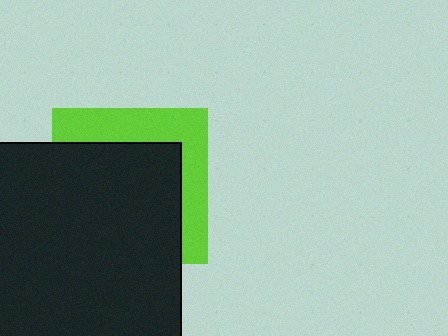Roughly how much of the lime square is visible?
A small part of it is visible (roughly 35%).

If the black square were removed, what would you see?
You would see the complete lime square.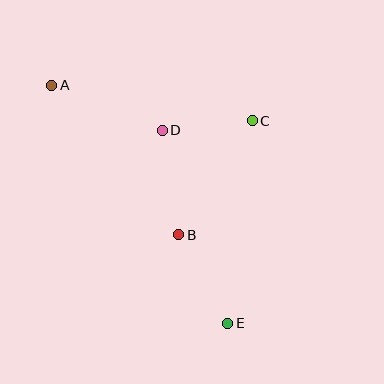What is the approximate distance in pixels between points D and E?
The distance between D and E is approximately 204 pixels.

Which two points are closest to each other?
Points C and D are closest to each other.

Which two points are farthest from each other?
Points A and E are farthest from each other.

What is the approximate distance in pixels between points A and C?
The distance between A and C is approximately 204 pixels.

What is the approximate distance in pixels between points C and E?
The distance between C and E is approximately 204 pixels.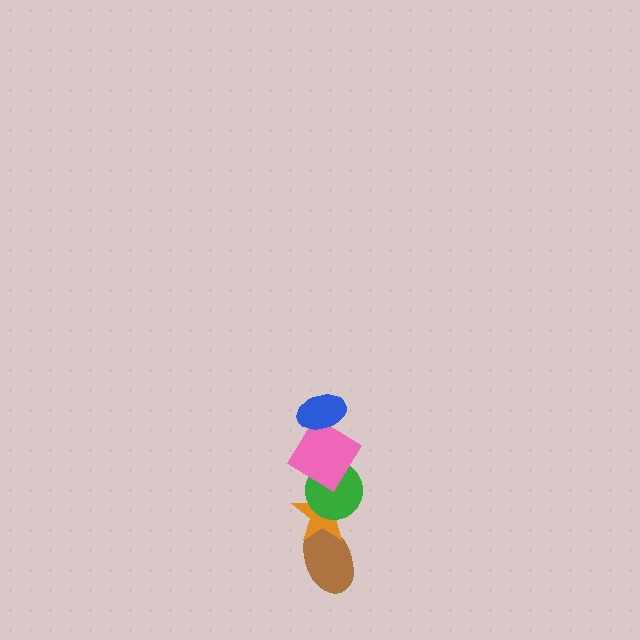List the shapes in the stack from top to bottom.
From top to bottom: the blue ellipse, the pink diamond, the green circle, the orange star, the brown ellipse.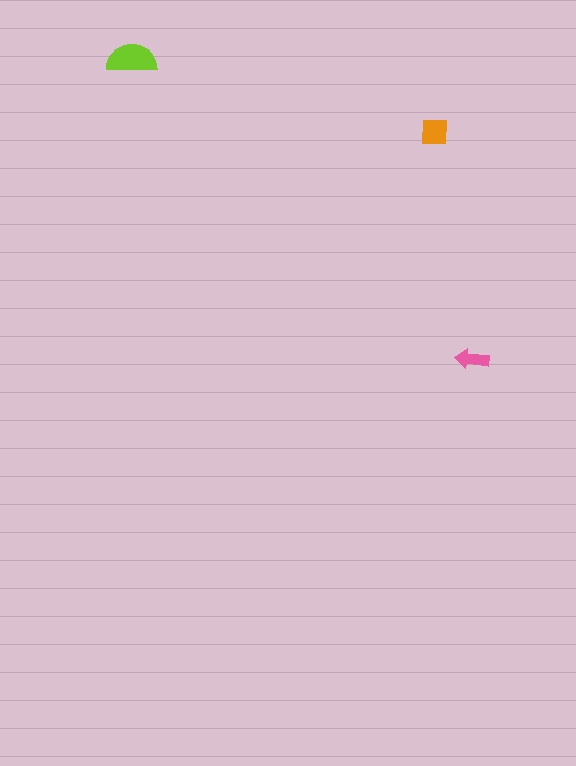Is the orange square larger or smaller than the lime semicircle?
Smaller.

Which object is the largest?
The lime semicircle.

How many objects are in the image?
There are 3 objects in the image.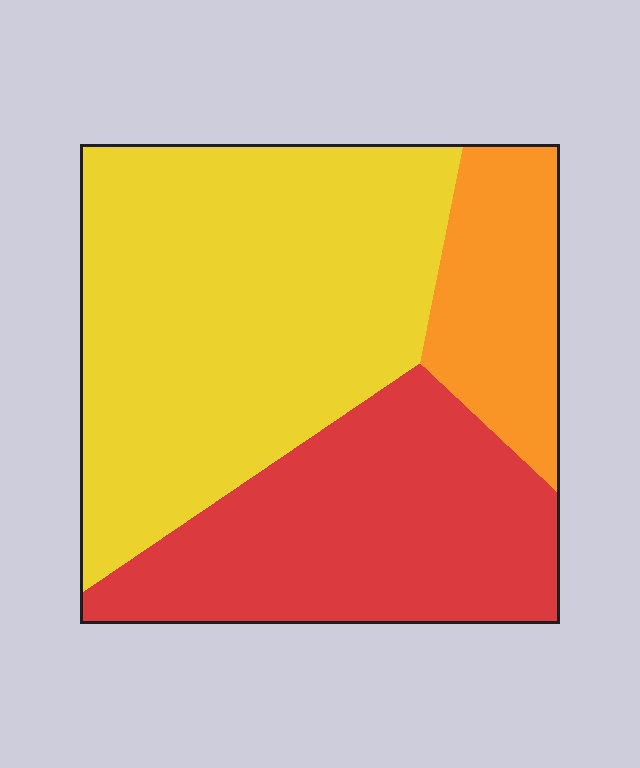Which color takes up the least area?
Orange, at roughly 15%.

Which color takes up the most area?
Yellow, at roughly 50%.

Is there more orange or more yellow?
Yellow.